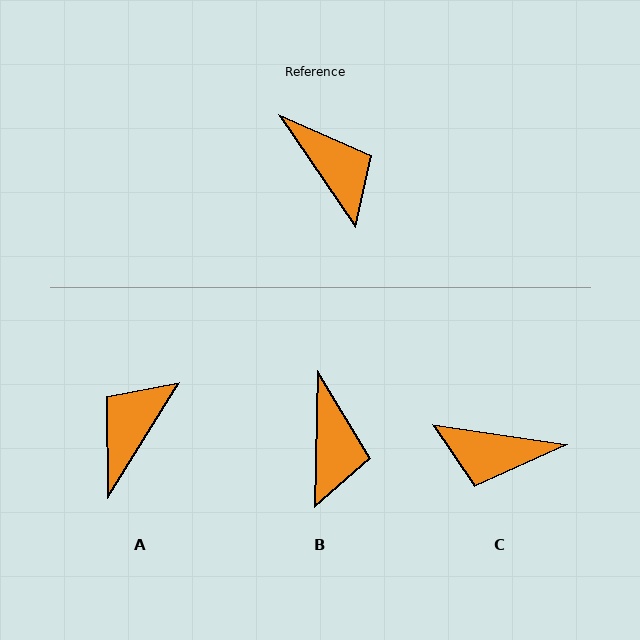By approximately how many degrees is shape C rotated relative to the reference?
Approximately 133 degrees clockwise.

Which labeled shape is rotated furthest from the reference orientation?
C, about 133 degrees away.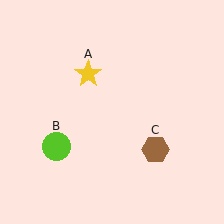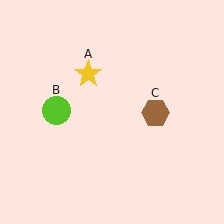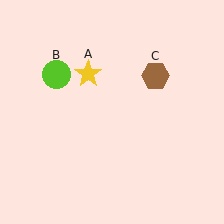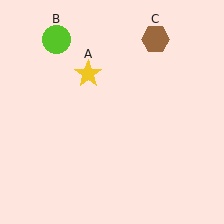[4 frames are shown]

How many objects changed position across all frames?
2 objects changed position: lime circle (object B), brown hexagon (object C).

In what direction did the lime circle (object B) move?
The lime circle (object B) moved up.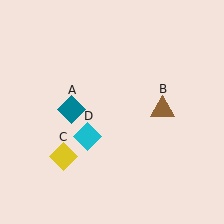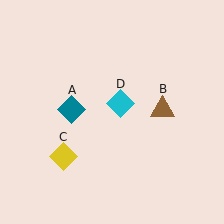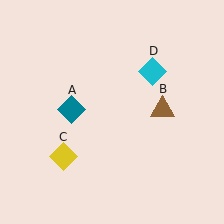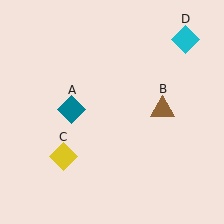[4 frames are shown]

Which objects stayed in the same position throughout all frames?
Teal diamond (object A) and brown triangle (object B) and yellow diamond (object C) remained stationary.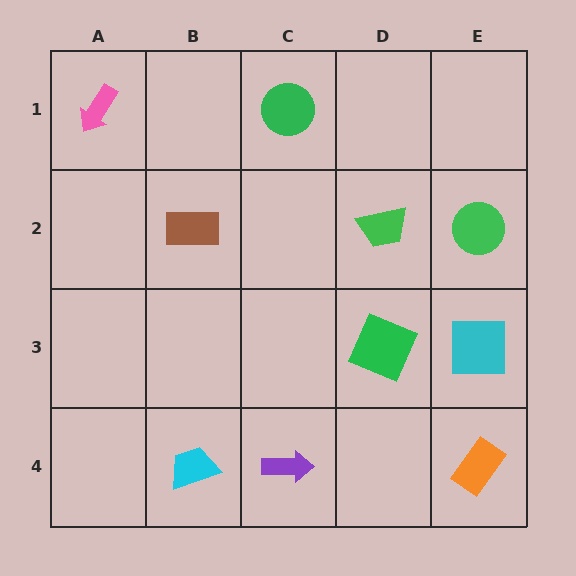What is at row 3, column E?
A cyan square.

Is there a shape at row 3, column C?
No, that cell is empty.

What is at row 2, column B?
A brown rectangle.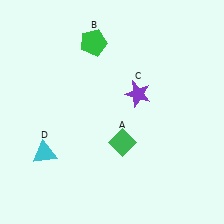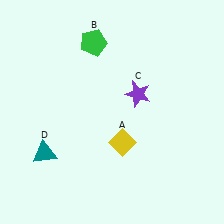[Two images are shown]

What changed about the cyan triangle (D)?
In Image 1, D is cyan. In Image 2, it changed to teal.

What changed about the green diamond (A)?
In Image 1, A is green. In Image 2, it changed to yellow.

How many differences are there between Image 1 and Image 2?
There are 2 differences between the two images.